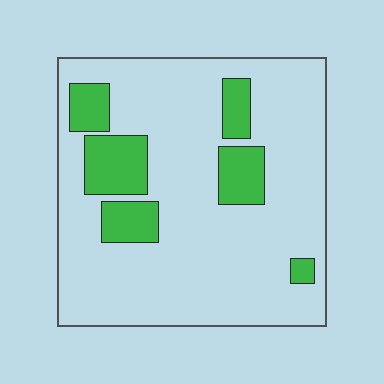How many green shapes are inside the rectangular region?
6.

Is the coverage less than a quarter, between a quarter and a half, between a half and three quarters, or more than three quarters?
Less than a quarter.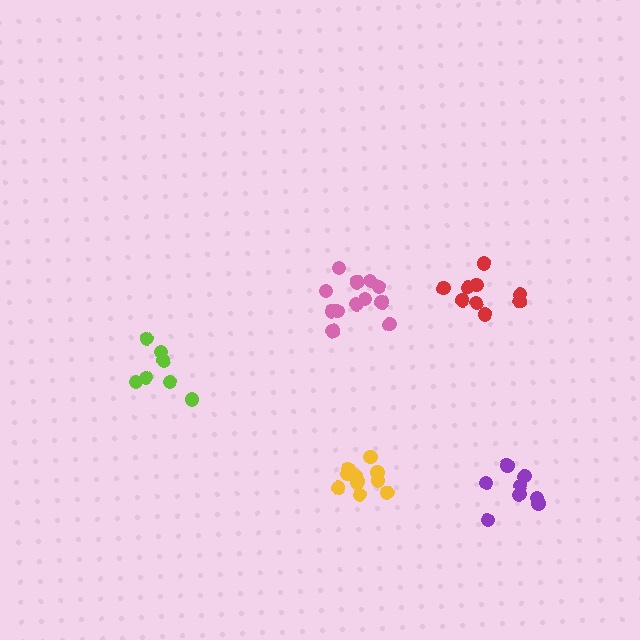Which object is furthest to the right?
The purple cluster is rightmost.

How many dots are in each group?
Group 1: 7 dots, Group 2: 12 dots, Group 3: 10 dots, Group 4: 8 dots, Group 5: 9 dots (46 total).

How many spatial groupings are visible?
There are 5 spatial groupings.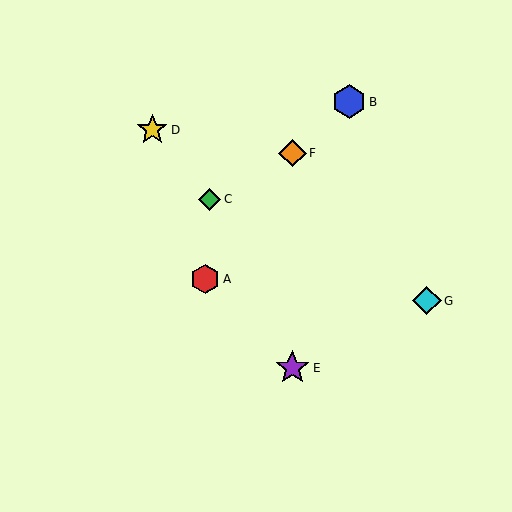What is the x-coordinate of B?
Object B is at x≈349.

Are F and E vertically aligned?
Yes, both are at x≈292.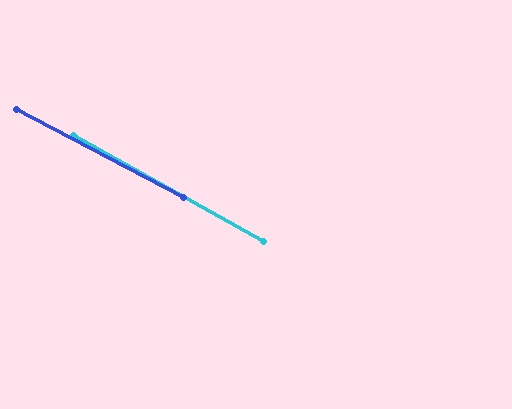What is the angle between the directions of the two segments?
Approximately 1 degree.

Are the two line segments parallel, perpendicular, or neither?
Parallel — their directions differ by only 1.2°.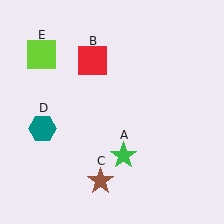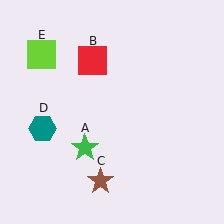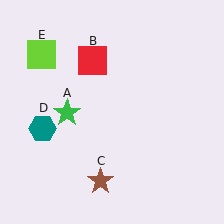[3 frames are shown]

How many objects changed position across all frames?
1 object changed position: green star (object A).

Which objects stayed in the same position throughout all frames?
Red square (object B) and brown star (object C) and teal hexagon (object D) and lime square (object E) remained stationary.